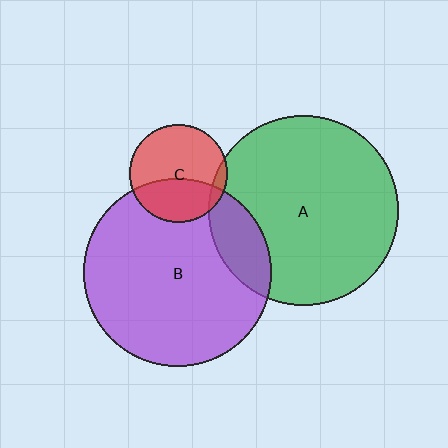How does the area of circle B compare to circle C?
Approximately 3.7 times.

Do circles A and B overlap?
Yes.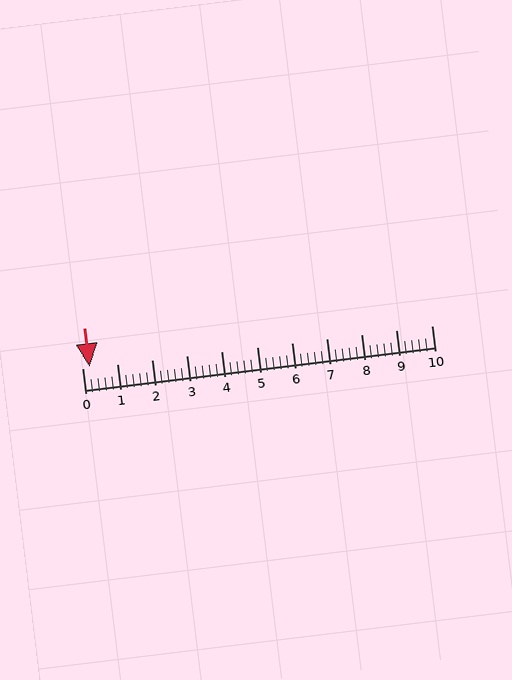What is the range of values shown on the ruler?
The ruler shows values from 0 to 10.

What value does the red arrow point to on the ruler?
The red arrow points to approximately 0.2.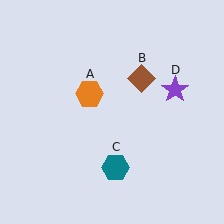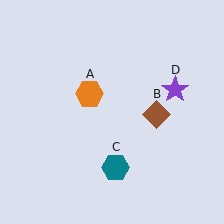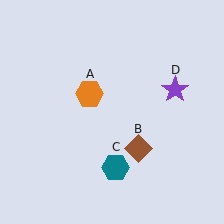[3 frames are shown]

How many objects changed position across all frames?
1 object changed position: brown diamond (object B).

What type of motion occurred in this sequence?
The brown diamond (object B) rotated clockwise around the center of the scene.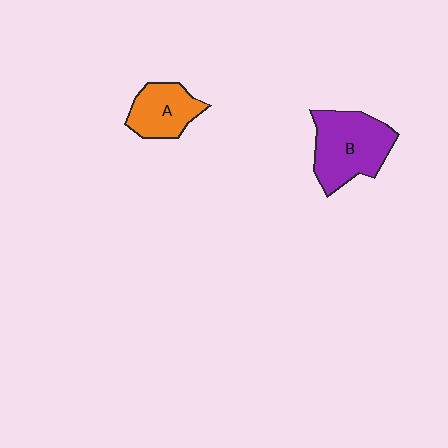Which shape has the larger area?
Shape B (purple).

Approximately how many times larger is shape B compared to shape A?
Approximately 1.5 times.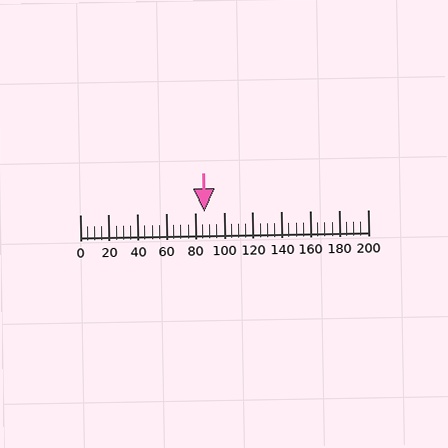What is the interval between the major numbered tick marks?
The major tick marks are spaced 20 units apart.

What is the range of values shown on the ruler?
The ruler shows values from 0 to 200.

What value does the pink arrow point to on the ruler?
The pink arrow points to approximately 86.